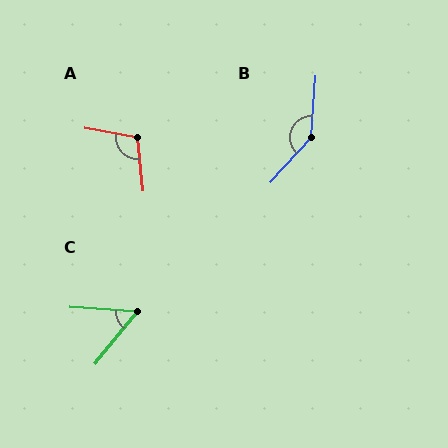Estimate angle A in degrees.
Approximately 106 degrees.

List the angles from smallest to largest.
C (55°), A (106°), B (142°).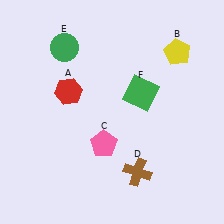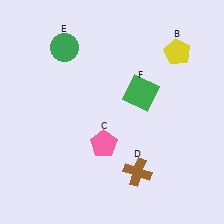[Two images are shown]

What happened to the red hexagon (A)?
The red hexagon (A) was removed in Image 2. It was in the top-left area of Image 1.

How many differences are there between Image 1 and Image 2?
There is 1 difference between the two images.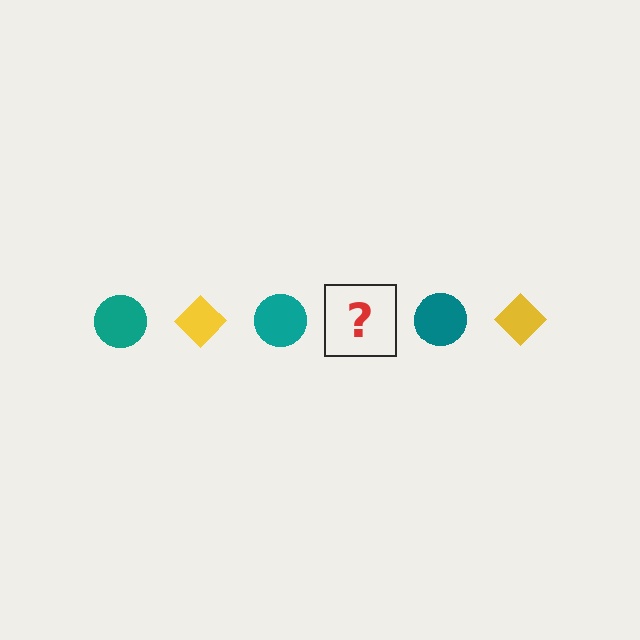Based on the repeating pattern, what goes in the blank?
The blank should be a yellow diamond.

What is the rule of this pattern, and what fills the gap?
The rule is that the pattern alternates between teal circle and yellow diamond. The gap should be filled with a yellow diamond.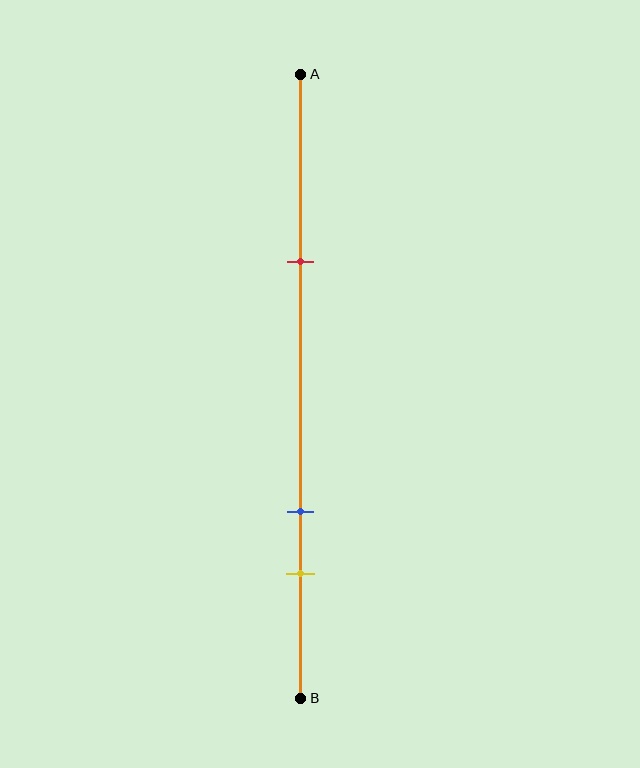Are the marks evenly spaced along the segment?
No, the marks are not evenly spaced.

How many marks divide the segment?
There are 3 marks dividing the segment.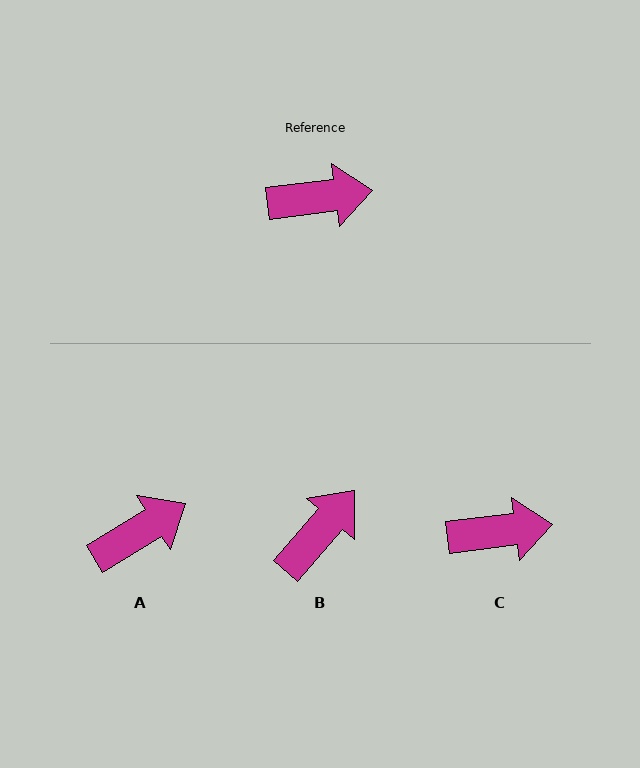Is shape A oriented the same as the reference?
No, it is off by about 24 degrees.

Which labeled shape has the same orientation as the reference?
C.